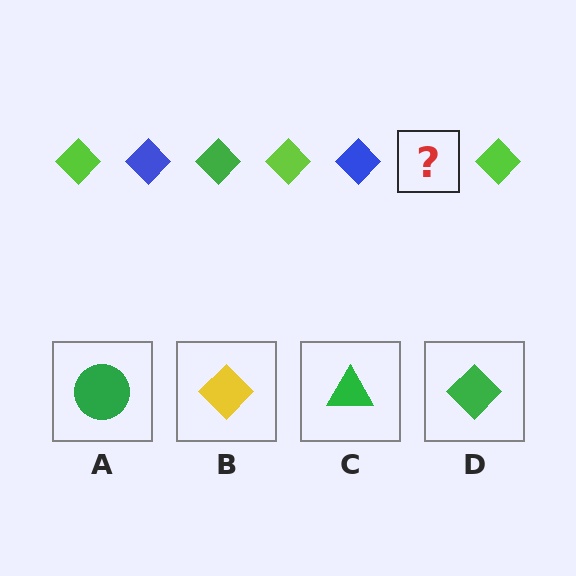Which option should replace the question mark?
Option D.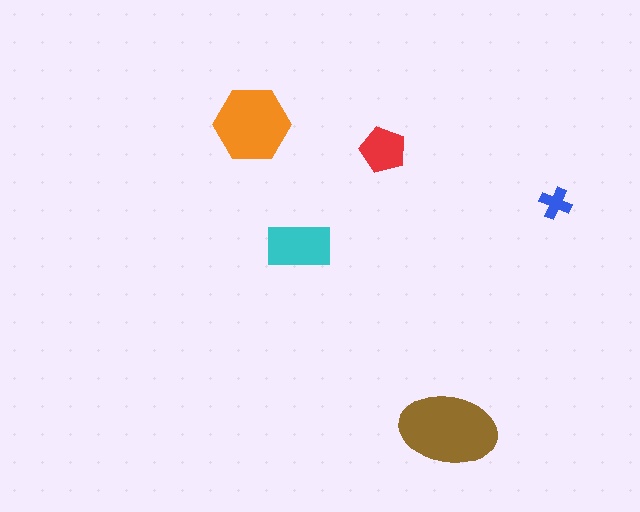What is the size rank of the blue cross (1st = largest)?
5th.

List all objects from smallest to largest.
The blue cross, the red pentagon, the cyan rectangle, the orange hexagon, the brown ellipse.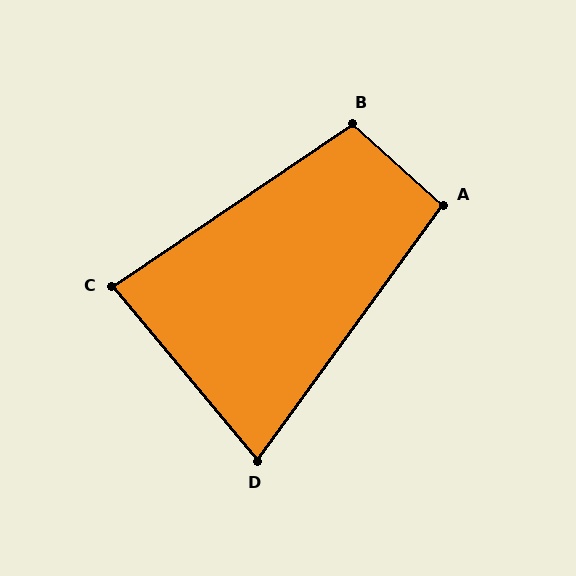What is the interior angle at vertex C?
Approximately 84 degrees (acute).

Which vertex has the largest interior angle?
B, at approximately 104 degrees.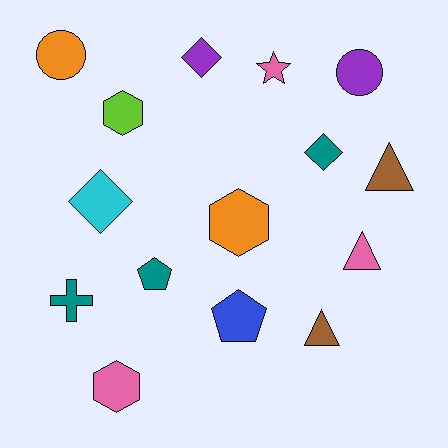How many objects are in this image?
There are 15 objects.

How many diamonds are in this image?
There are 3 diamonds.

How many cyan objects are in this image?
There is 1 cyan object.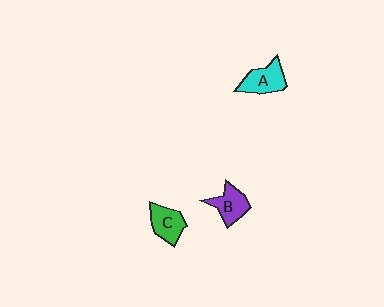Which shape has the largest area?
Shape A (cyan).